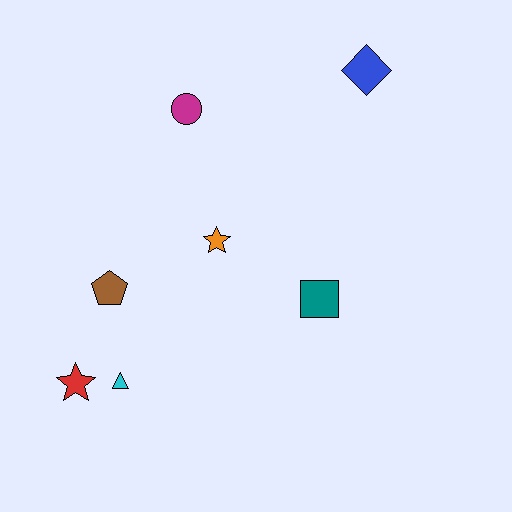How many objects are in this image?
There are 7 objects.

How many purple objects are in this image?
There are no purple objects.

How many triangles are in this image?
There is 1 triangle.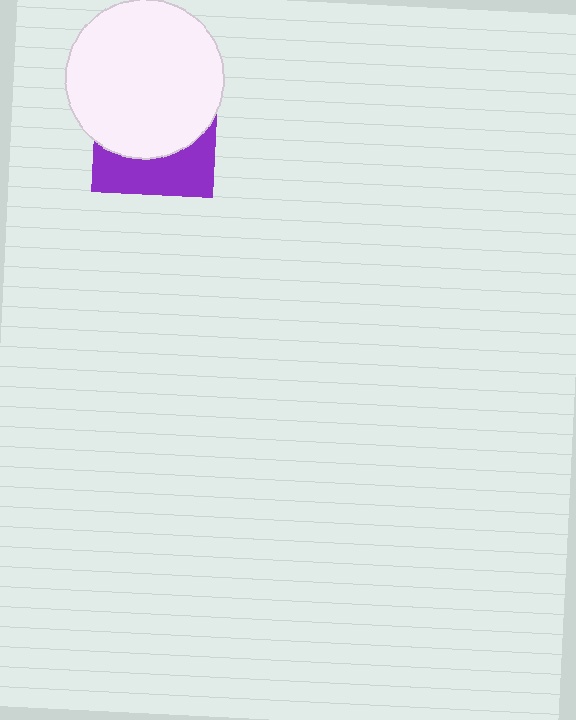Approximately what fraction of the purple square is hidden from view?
Roughly 63% of the purple square is hidden behind the white circle.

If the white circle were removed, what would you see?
You would see the complete purple square.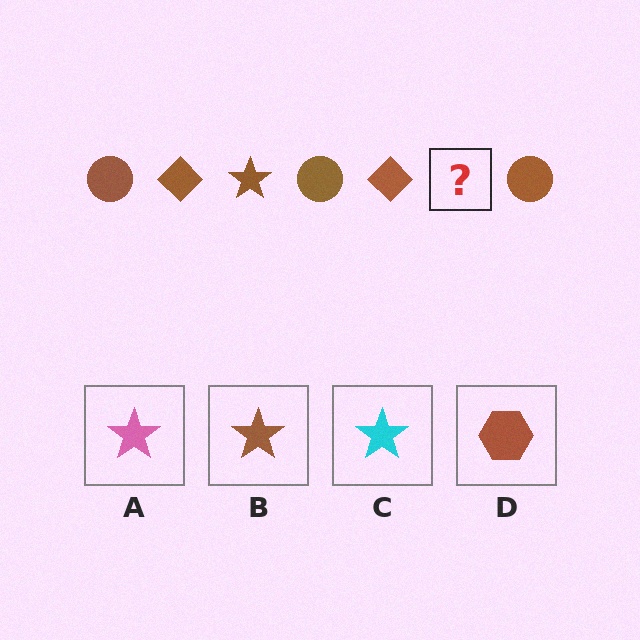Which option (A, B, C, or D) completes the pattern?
B.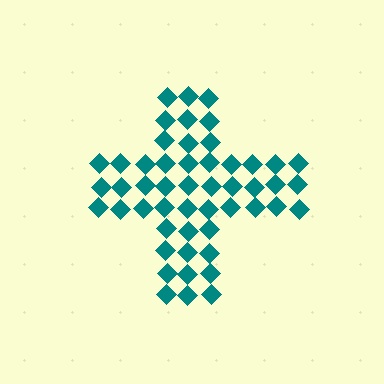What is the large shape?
The large shape is a cross.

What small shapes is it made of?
It is made of small diamonds.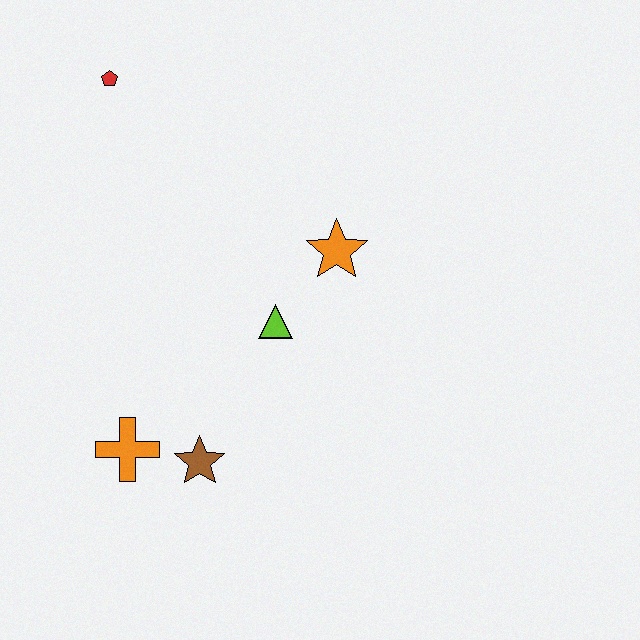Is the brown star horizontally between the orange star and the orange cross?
Yes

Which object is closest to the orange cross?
The brown star is closest to the orange cross.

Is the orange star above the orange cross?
Yes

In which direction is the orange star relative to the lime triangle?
The orange star is above the lime triangle.